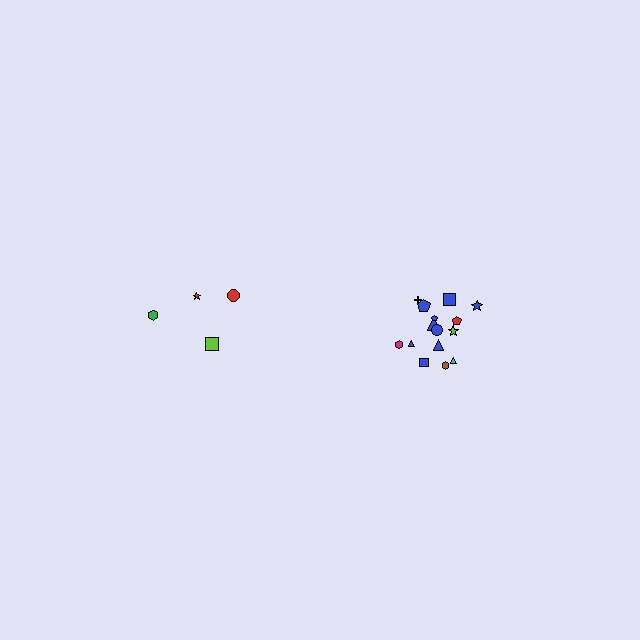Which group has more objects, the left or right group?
The right group.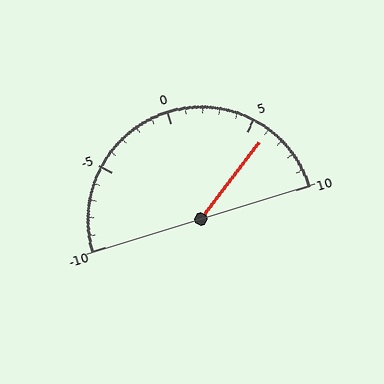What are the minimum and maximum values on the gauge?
The gauge ranges from -10 to 10.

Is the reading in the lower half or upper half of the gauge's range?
The reading is in the upper half of the range (-10 to 10).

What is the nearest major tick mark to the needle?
The nearest major tick mark is 5.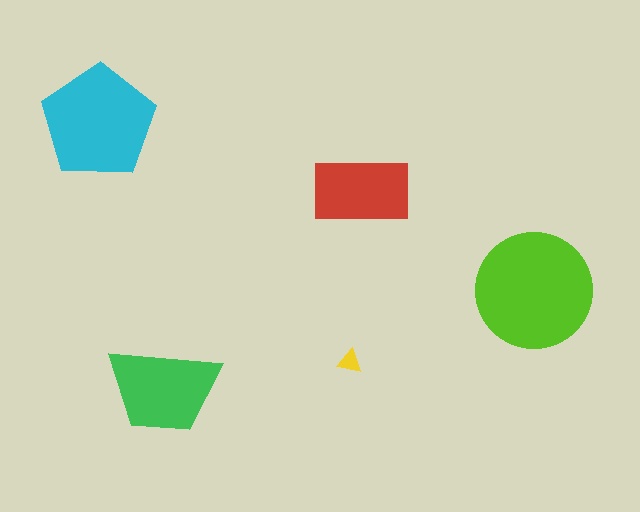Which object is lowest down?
The green trapezoid is bottommost.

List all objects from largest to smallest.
The lime circle, the cyan pentagon, the green trapezoid, the red rectangle, the yellow triangle.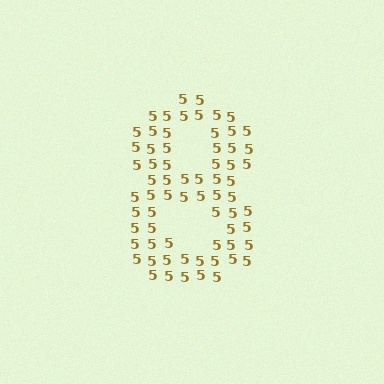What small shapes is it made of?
It is made of small digit 5's.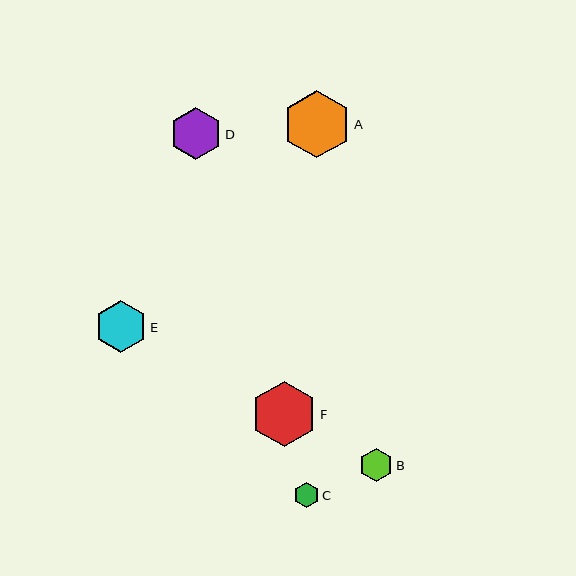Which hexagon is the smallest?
Hexagon C is the smallest with a size of approximately 25 pixels.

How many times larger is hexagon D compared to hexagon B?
Hexagon D is approximately 1.6 times the size of hexagon B.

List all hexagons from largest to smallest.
From largest to smallest: A, F, E, D, B, C.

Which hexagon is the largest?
Hexagon A is the largest with a size of approximately 68 pixels.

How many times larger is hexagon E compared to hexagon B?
Hexagon E is approximately 1.6 times the size of hexagon B.